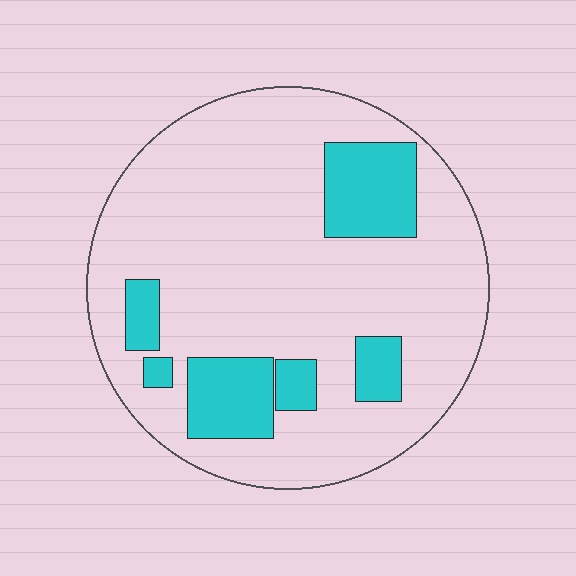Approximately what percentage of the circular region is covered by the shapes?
Approximately 20%.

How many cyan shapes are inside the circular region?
6.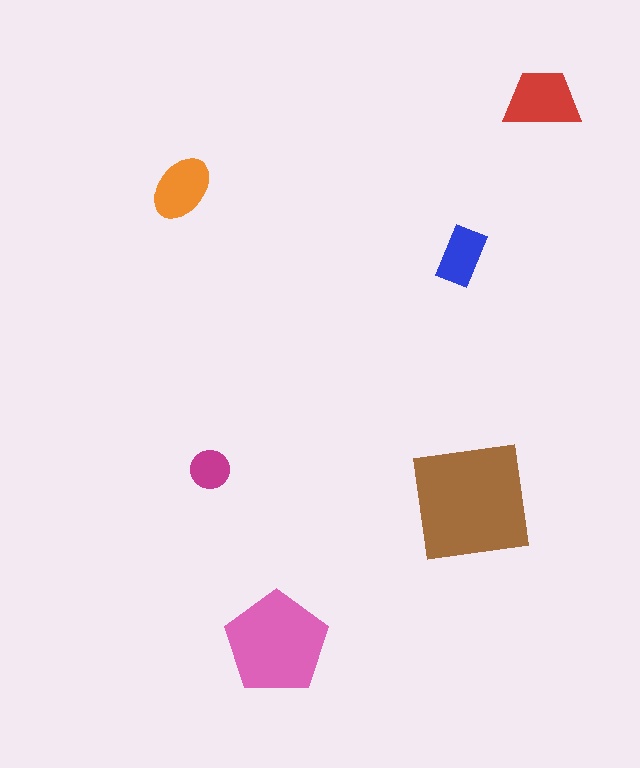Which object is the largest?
The brown square.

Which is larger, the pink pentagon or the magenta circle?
The pink pentagon.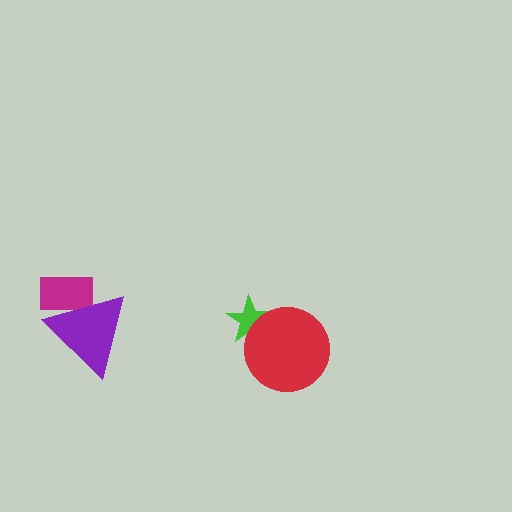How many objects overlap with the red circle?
1 object overlaps with the red circle.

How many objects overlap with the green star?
1 object overlaps with the green star.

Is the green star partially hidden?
Yes, it is partially covered by another shape.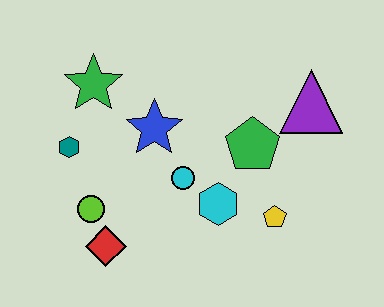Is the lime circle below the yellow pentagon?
No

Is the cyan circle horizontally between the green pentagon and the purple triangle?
No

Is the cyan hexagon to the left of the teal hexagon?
No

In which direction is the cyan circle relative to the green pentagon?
The cyan circle is to the left of the green pentagon.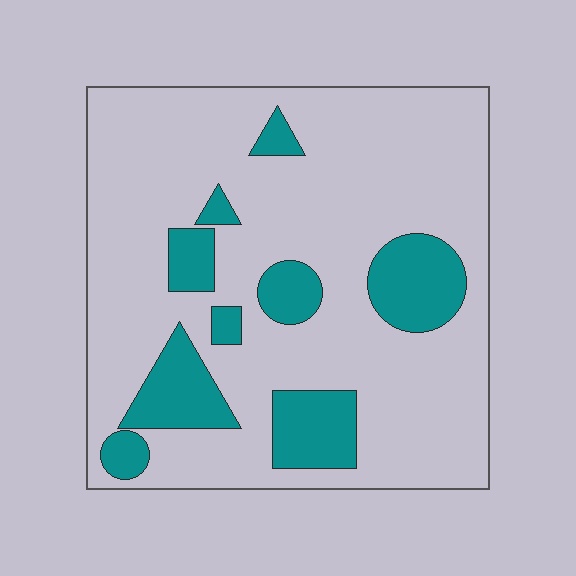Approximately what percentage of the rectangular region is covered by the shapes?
Approximately 20%.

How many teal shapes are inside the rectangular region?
9.